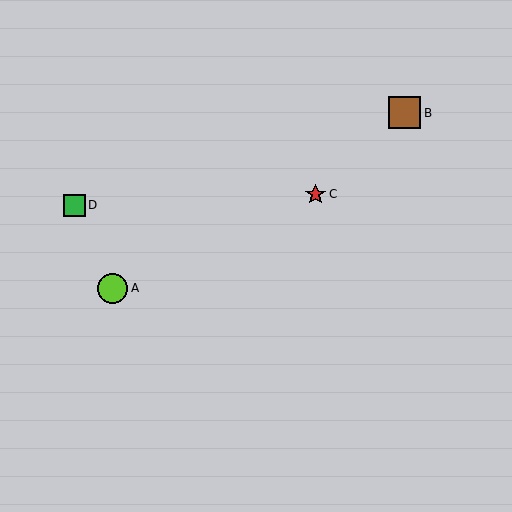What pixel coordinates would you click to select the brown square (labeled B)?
Click at (405, 113) to select the brown square B.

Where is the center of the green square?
The center of the green square is at (74, 205).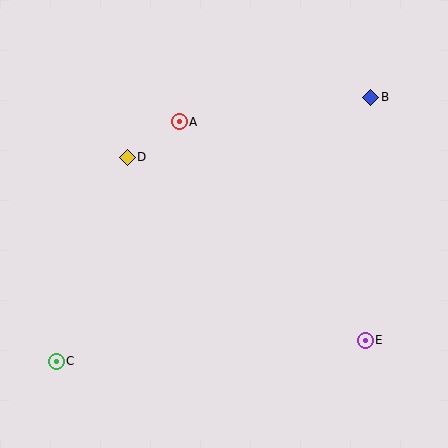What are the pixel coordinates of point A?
Point A is at (179, 122).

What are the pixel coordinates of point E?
Point E is at (365, 340).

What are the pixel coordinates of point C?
Point C is at (56, 361).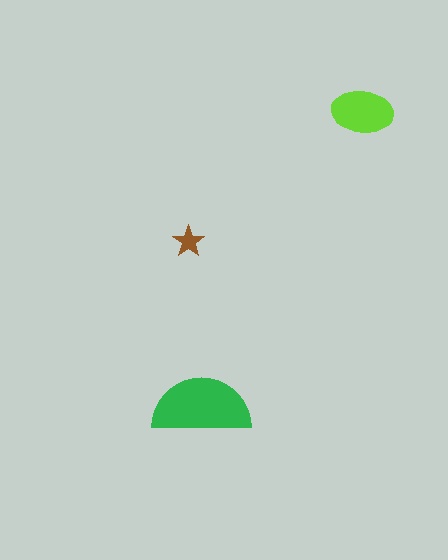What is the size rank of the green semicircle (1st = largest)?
1st.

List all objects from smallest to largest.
The brown star, the lime ellipse, the green semicircle.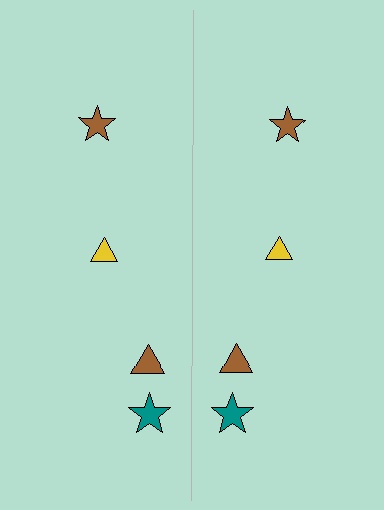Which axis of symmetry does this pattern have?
The pattern has a vertical axis of symmetry running through the center of the image.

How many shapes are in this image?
There are 8 shapes in this image.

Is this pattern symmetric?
Yes, this pattern has bilateral (reflection) symmetry.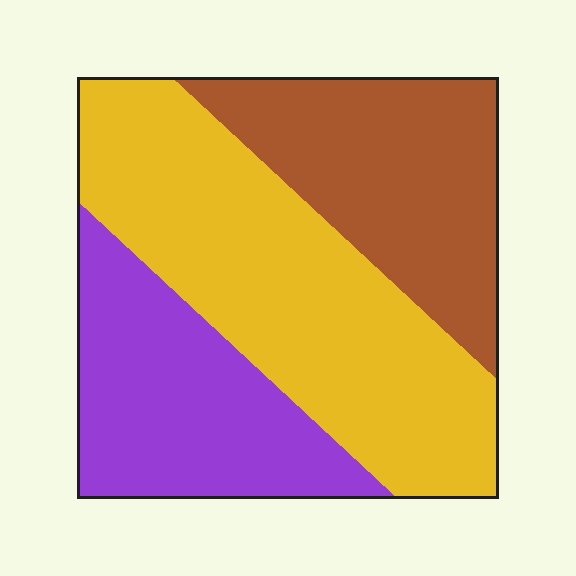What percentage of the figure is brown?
Brown covers about 30% of the figure.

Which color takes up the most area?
Yellow, at roughly 45%.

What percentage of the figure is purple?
Purple takes up between a quarter and a half of the figure.